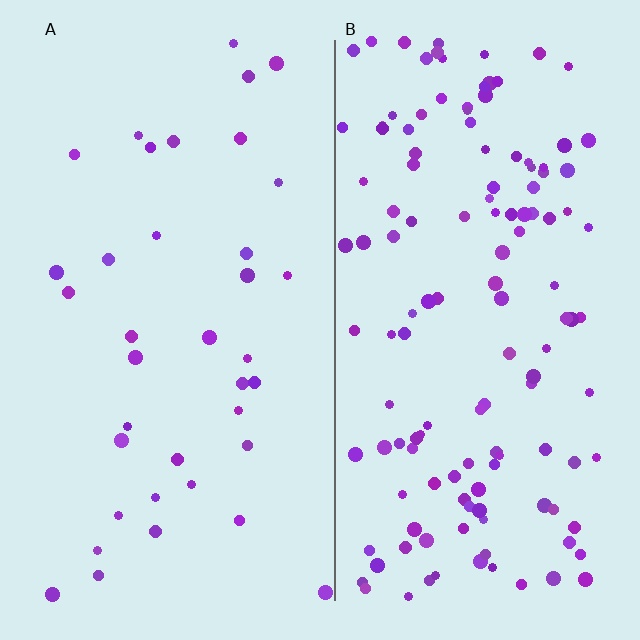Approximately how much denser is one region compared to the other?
Approximately 3.7× — region B over region A.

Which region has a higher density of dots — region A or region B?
B (the right).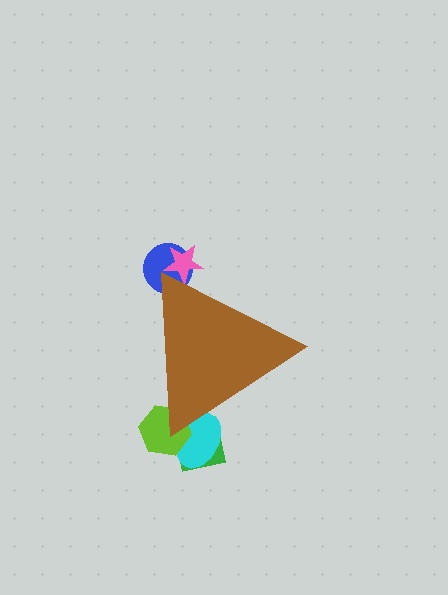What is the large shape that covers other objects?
A brown triangle.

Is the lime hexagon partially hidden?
Yes, the lime hexagon is partially hidden behind the brown triangle.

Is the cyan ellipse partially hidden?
Yes, the cyan ellipse is partially hidden behind the brown triangle.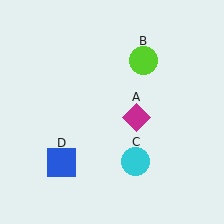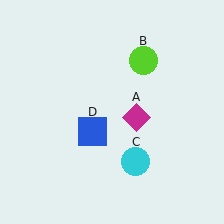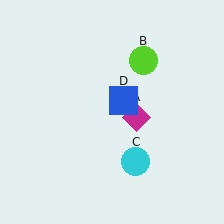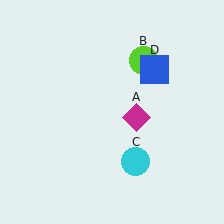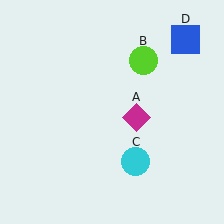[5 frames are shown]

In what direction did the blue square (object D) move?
The blue square (object D) moved up and to the right.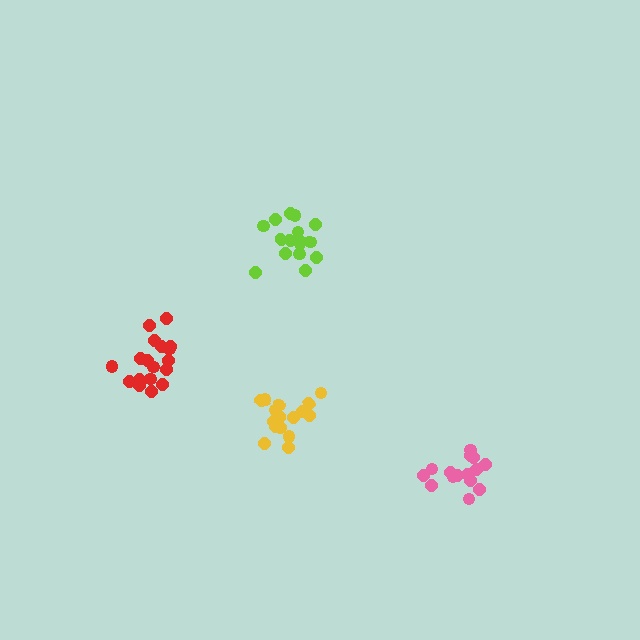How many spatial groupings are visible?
There are 4 spatial groupings.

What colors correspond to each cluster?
The clusters are colored: pink, red, yellow, lime.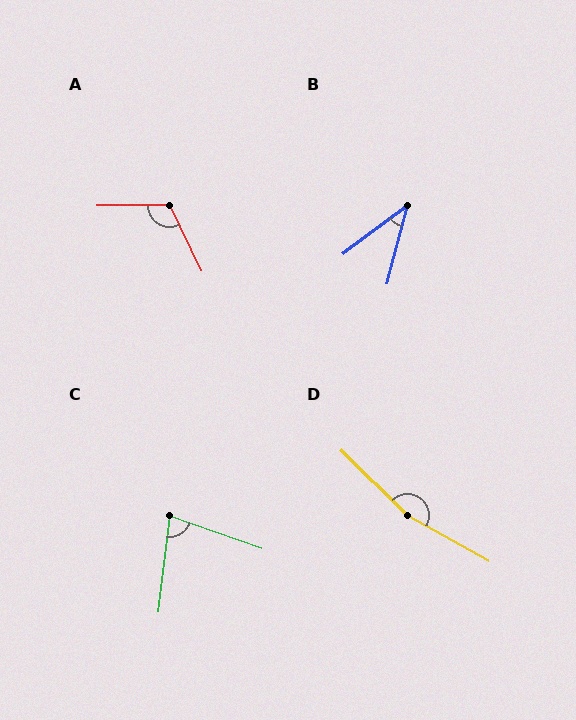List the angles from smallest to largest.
B (38°), C (78°), A (115°), D (165°).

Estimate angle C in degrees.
Approximately 78 degrees.